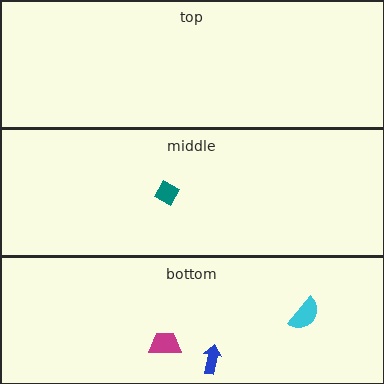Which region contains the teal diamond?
The middle region.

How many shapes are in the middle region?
1.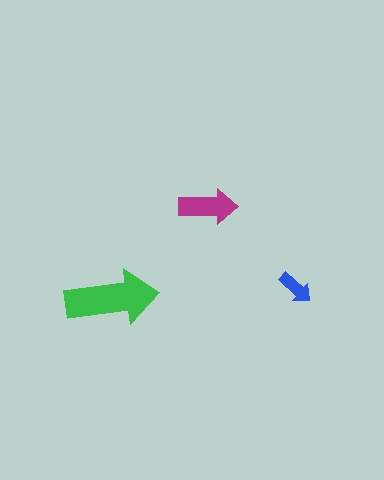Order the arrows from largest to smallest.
the green one, the magenta one, the blue one.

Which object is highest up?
The magenta arrow is topmost.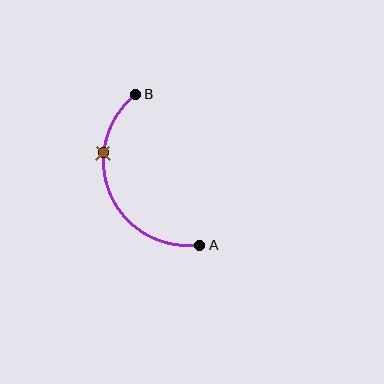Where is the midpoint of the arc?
The arc midpoint is the point on the curve farthest from the straight line joining A and B. It sits to the left of that line.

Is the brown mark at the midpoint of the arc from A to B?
No. The brown mark lies on the arc but is closer to endpoint B. The arc midpoint would be at the point on the curve equidistant along the arc from both A and B.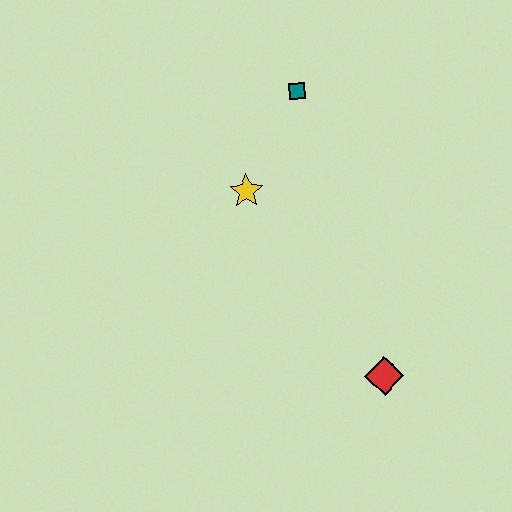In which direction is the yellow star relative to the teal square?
The yellow star is below the teal square.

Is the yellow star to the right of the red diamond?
No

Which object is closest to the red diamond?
The yellow star is closest to the red diamond.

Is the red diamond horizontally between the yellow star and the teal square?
No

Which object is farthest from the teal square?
The red diamond is farthest from the teal square.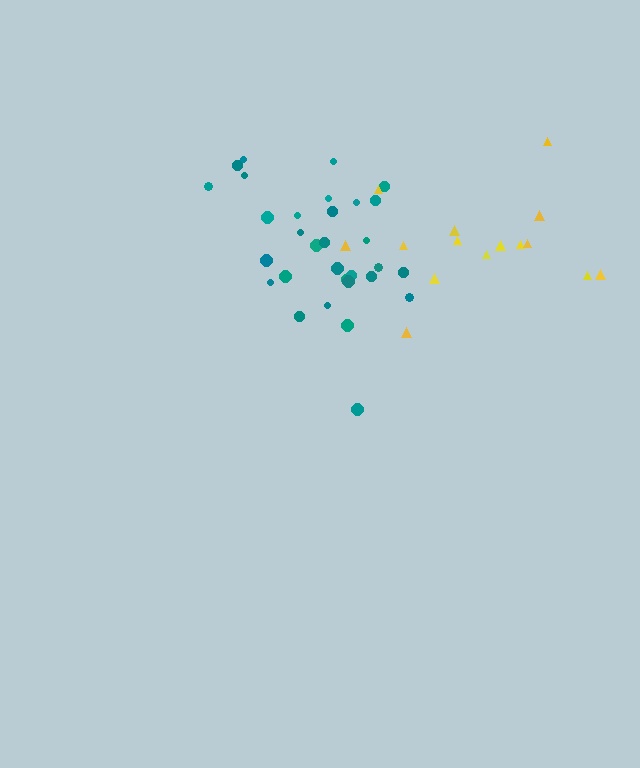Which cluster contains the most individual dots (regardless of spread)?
Teal (32).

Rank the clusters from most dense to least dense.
teal, yellow.